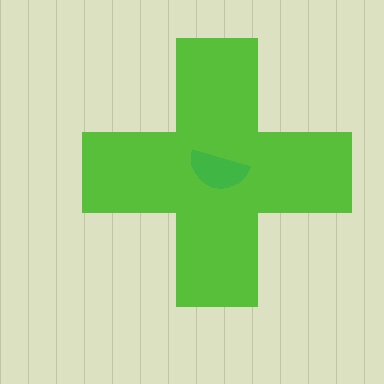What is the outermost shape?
The lime cross.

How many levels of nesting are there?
2.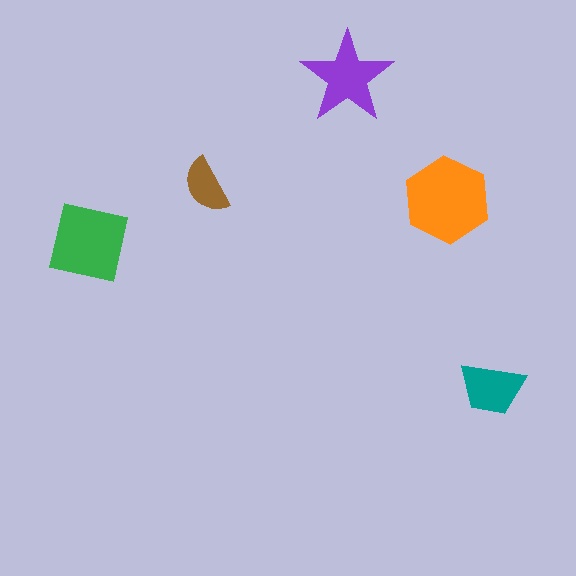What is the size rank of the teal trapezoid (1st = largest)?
4th.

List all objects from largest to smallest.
The orange hexagon, the green square, the purple star, the teal trapezoid, the brown semicircle.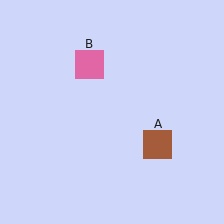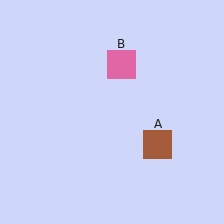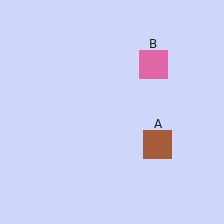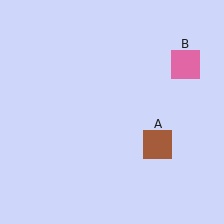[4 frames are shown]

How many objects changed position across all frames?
1 object changed position: pink square (object B).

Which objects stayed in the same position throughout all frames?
Brown square (object A) remained stationary.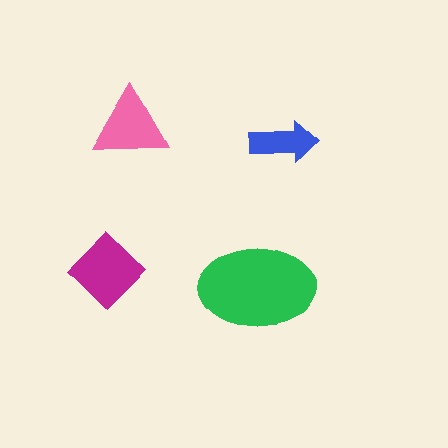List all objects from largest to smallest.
The green ellipse, the magenta diamond, the pink triangle, the blue arrow.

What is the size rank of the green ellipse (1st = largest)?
1st.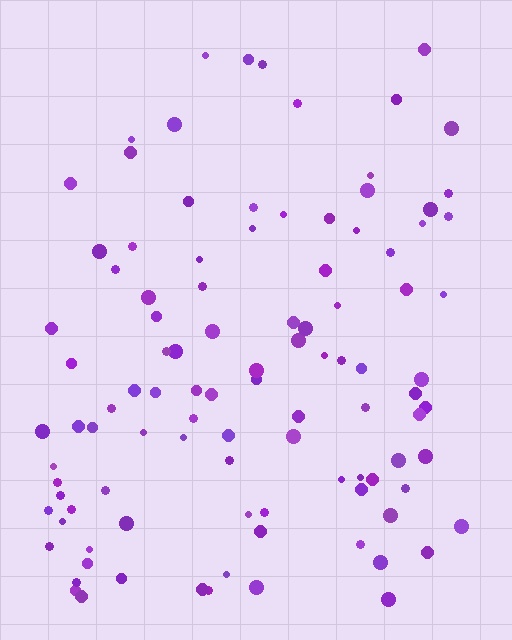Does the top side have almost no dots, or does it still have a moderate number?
Still a moderate number, just noticeably fewer than the bottom.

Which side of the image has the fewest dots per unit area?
The top.